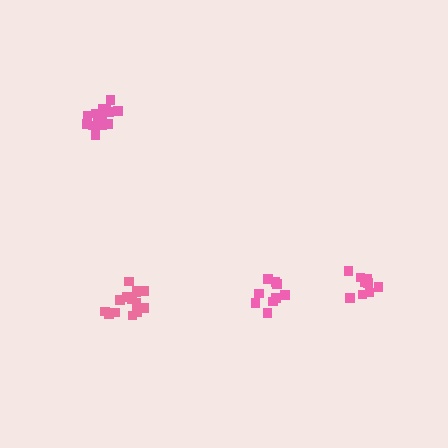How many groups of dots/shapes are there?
There are 4 groups.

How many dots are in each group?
Group 1: 14 dots, Group 2: 9 dots, Group 3: 15 dots, Group 4: 9 dots (47 total).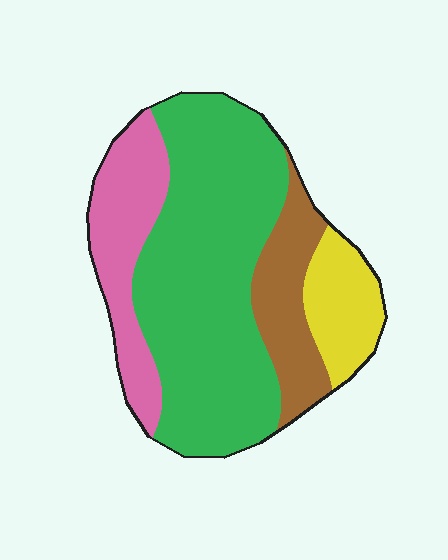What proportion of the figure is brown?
Brown takes up about one sixth (1/6) of the figure.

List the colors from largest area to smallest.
From largest to smallest: green, pink, brown, yellow.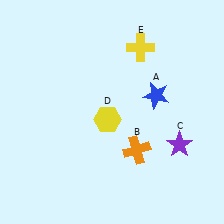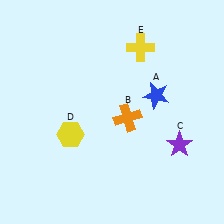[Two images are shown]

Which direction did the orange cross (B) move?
The orange cross (B) moved up.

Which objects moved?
The objects that moved are: the orange cross (B), the yellow hexagon (D).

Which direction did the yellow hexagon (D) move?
The yellow hexagon (D) moved left.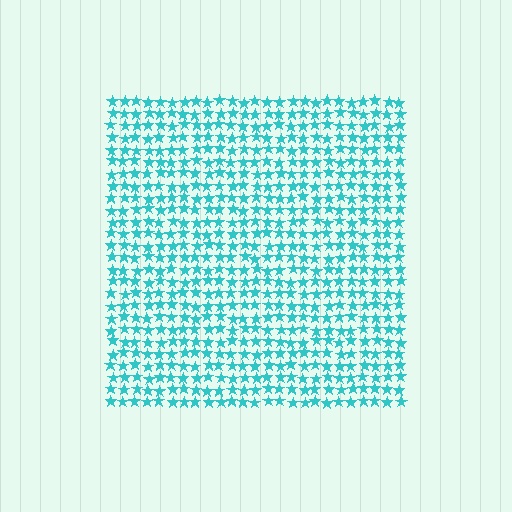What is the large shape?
The large shape is a square.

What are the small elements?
The small elements are stars.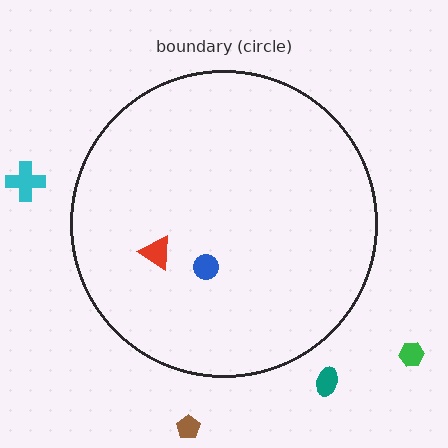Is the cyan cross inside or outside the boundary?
Outside.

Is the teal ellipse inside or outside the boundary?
Outside.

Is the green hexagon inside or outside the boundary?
Outside.